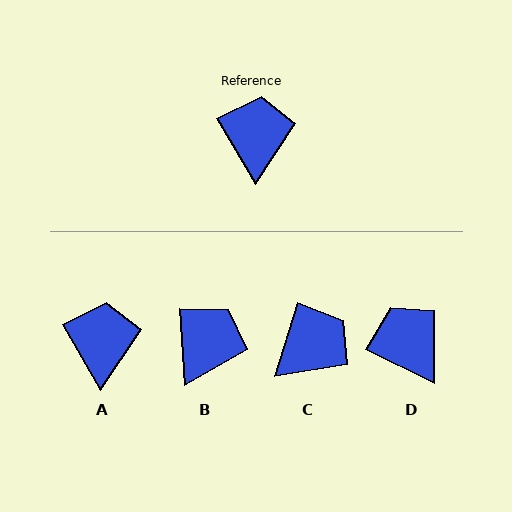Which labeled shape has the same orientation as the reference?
A.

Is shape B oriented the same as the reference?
No, it is off by about 27 degrees.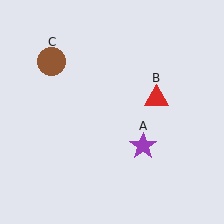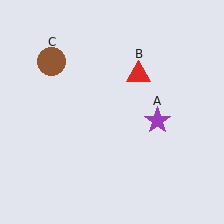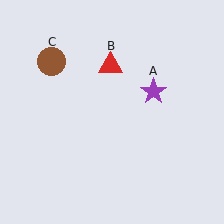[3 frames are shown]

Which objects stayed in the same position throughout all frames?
Brown circle (object C) remained stationary.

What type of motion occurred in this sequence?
The purple star (object A), red triangle (object B) rotated counterclockwise around the center of the scene.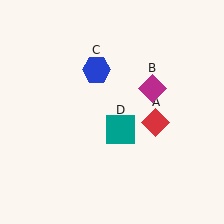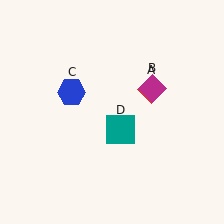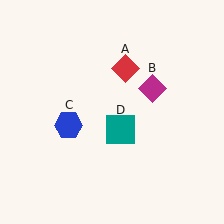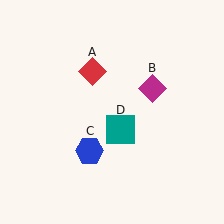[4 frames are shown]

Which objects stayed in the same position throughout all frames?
Magenta diamond (object B) and teal square (object D) remained stationary.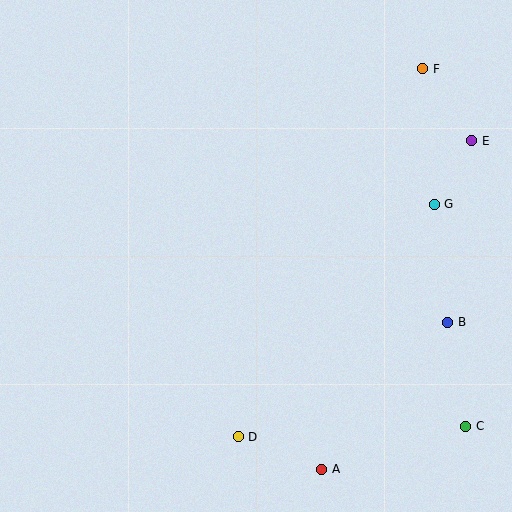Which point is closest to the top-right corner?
Point F is closest to the top-right corner.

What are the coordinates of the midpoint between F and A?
The midpoint between F and A is at (372, 269).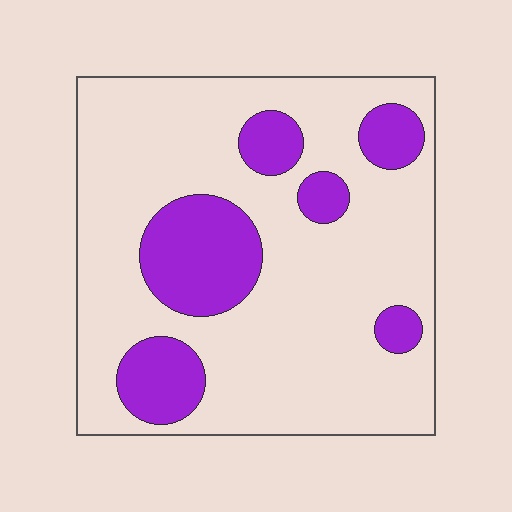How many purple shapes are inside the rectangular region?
6.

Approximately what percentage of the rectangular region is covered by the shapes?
Approximately 25%.